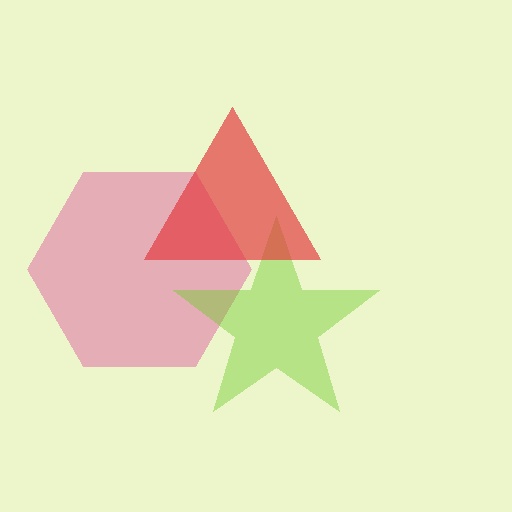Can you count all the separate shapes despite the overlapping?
Yes, there are 3 separate shapes.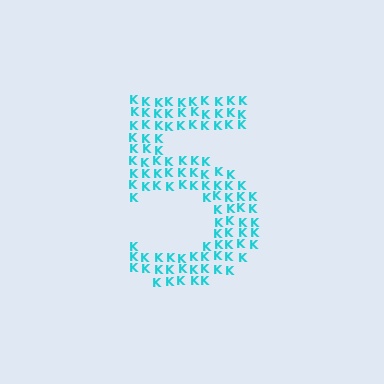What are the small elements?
The small elements are letter K's.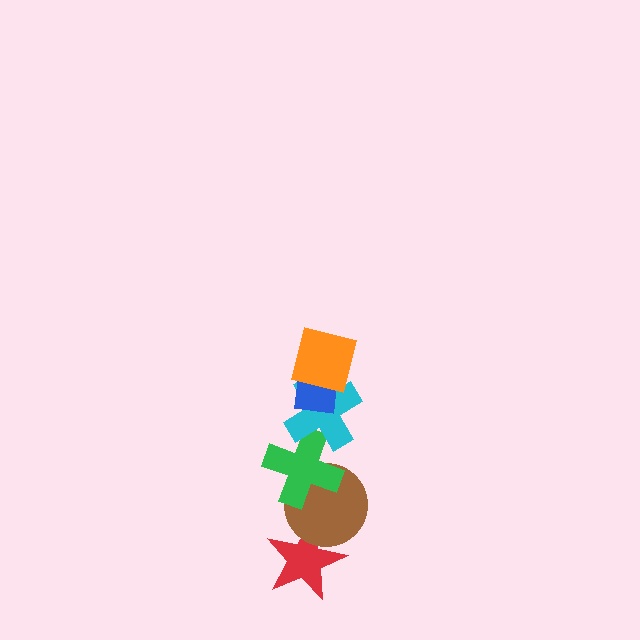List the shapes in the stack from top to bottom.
From top to bottom: the orange square, the blue square, the cyan cross, the green cross, the brown circle, the red star.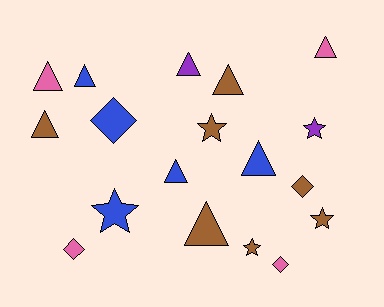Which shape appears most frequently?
Triangle, with 9 objects.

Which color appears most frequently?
Brown, with 7 objects.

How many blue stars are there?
There is 1 blue star.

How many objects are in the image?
There are 18 objects.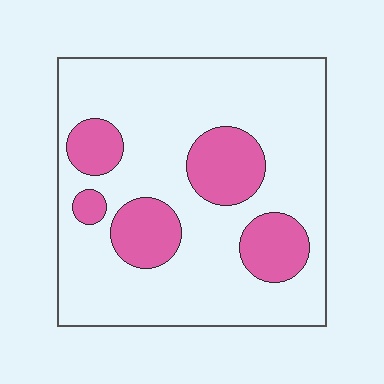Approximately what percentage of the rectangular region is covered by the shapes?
Approximately 25%.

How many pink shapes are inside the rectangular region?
5.